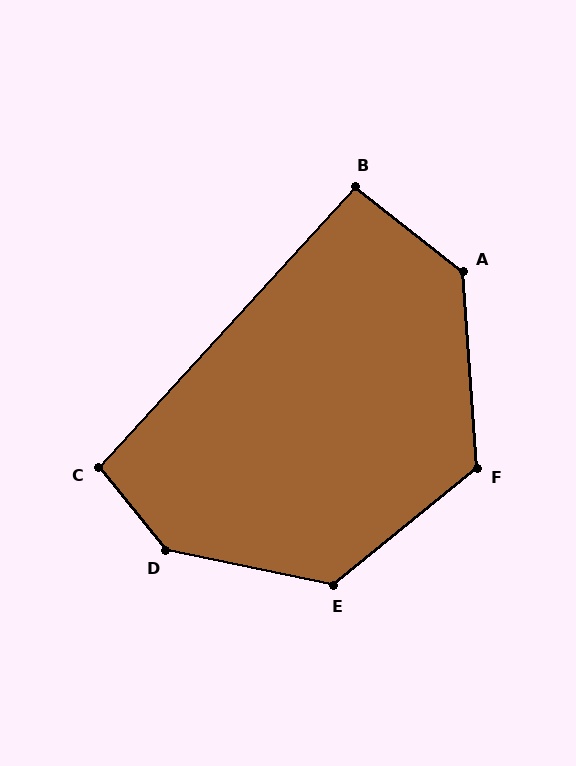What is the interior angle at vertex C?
Approximately 98 degrees (obtuse).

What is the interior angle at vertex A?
Approximately 132 degrees (obtuse).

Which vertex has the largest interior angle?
D, at approximately 141 degrees.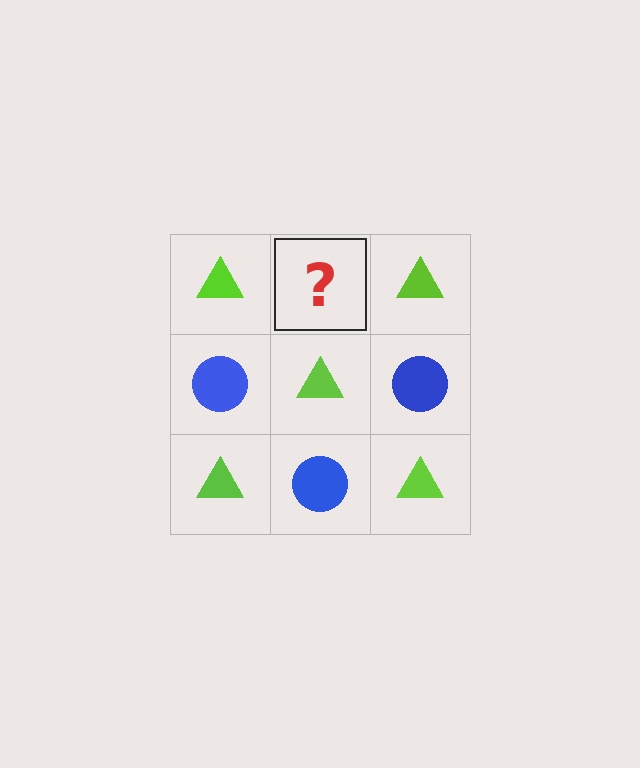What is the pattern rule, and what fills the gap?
The rule is that it alternates lime triangle and blue circle in a checkerboard pattern. The gap should be filled with a blue circle.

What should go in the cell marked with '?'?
The missing cell should contain a blue circle.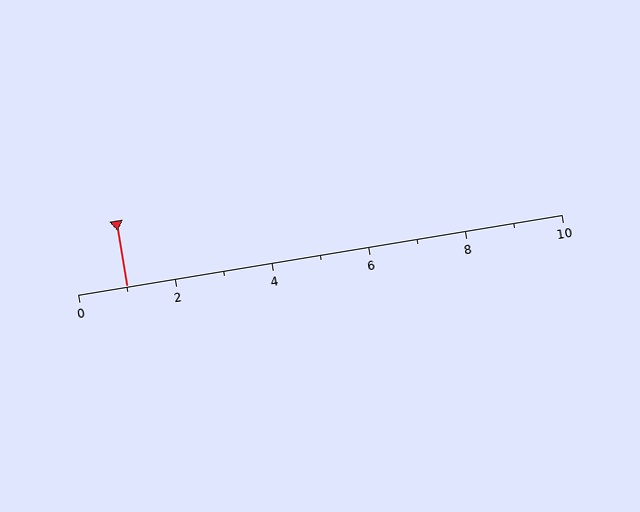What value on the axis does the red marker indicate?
The marker indicates approximately 1.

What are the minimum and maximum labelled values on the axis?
The axis runs from 0 to 10.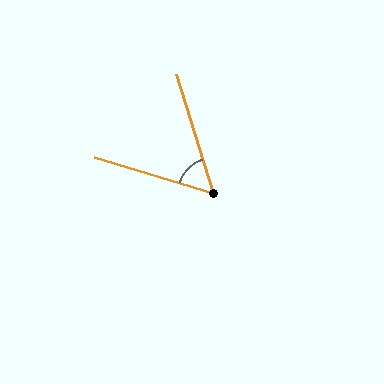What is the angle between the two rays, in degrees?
Approximately 56 degrees.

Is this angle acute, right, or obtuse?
It is acute.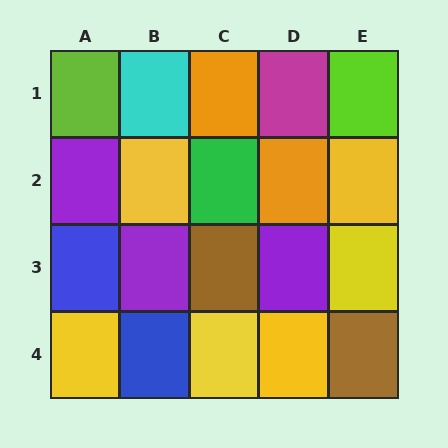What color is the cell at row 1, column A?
Lime.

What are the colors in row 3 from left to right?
Blue, purple, brown, purple, yellow.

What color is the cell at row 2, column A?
Purple.